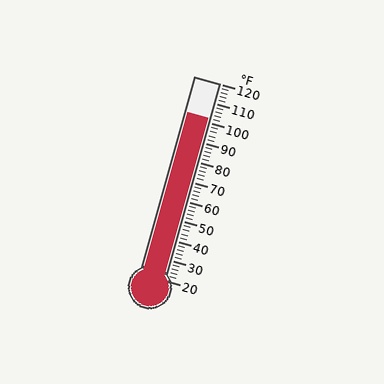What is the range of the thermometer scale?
The thermometer scale ranges from 20°F to 120°F.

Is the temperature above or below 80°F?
The temperature is above 80°F.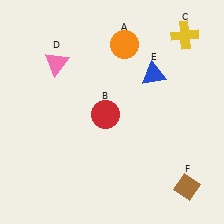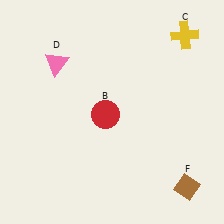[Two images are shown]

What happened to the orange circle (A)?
The orange circle (A) was removed in Image 2. It was in the top-right area of Image 1.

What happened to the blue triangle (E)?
The blue triangle (E) was removed in Image 2. It was in the top-right area of Image 1.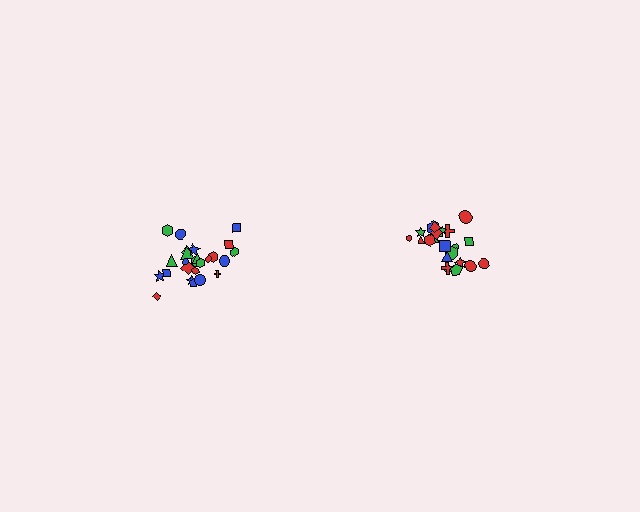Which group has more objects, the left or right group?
The left group.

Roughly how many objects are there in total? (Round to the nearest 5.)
Roughly 45 objects in total.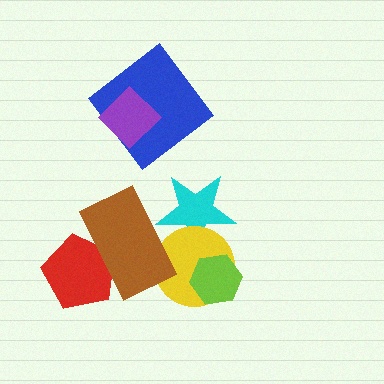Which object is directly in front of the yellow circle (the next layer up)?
The lime hexagon is directly in front of the yellow circle.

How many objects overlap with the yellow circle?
3 objects overlap with the yellow circle.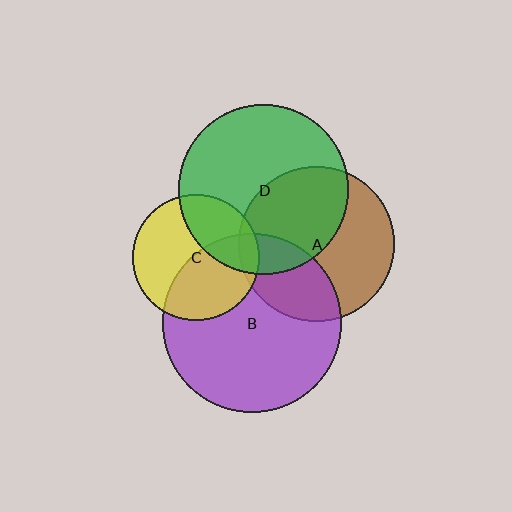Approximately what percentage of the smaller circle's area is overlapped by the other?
Approximately 30%.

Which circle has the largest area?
Circle B (purple).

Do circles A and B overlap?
Yes.